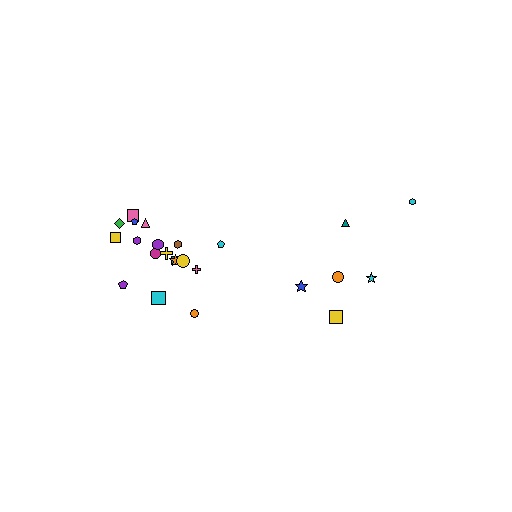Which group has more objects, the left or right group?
The left group.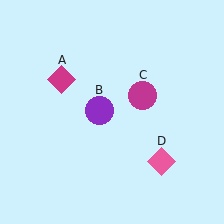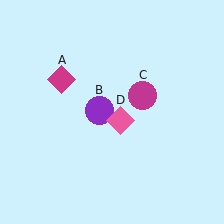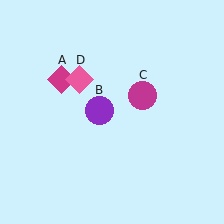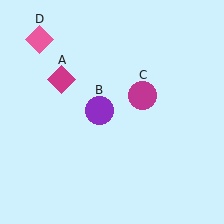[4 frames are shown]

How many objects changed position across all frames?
1 object changed position: pink diamond (object D).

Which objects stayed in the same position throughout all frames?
Magenta diamond (object A) and purple circle (object B) and magenta circle (object C) remained stationary.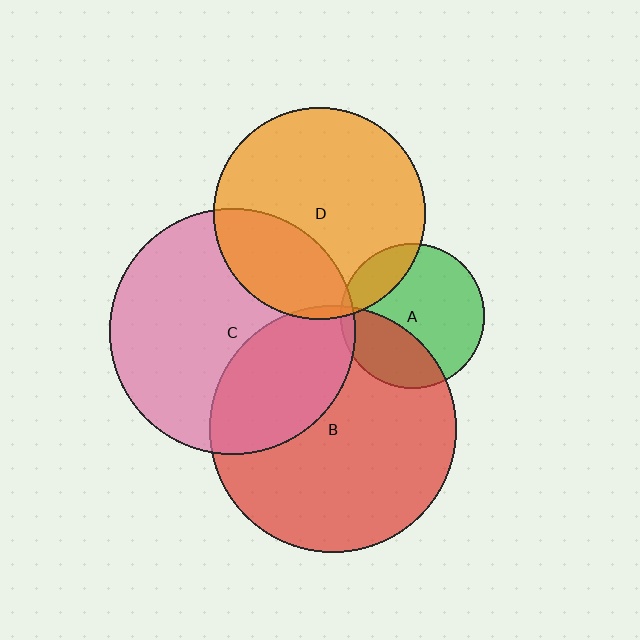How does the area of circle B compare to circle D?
Approximately 1.4 times.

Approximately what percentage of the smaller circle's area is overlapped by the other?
Approximately 5%.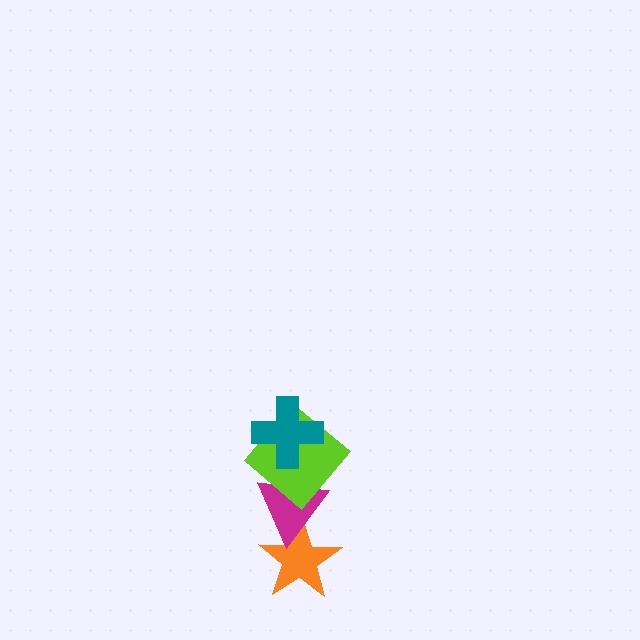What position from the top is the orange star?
The orange star is 4th from the top.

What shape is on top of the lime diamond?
The teal cross is on top of the lime diamond.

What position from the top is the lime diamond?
The lime diamond is 2nd from the top.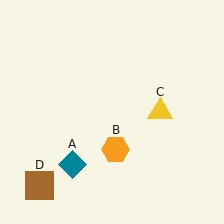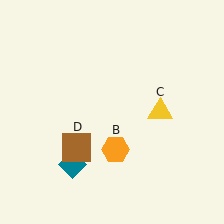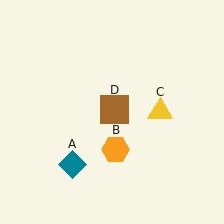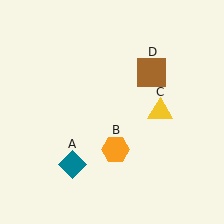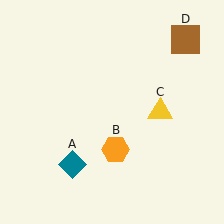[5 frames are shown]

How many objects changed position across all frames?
1 object changed position: brown square (object D).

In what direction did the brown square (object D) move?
The brown square (object D) moved up and to the right.